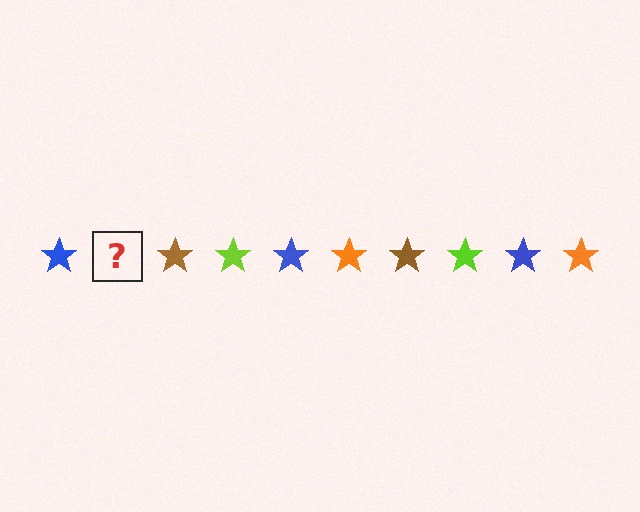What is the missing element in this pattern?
The missing element is an orange star.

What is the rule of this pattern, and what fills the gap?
The rule is that the pattern cycles through blue, orange, brown, lime stars. The gap should be filled with an orange star.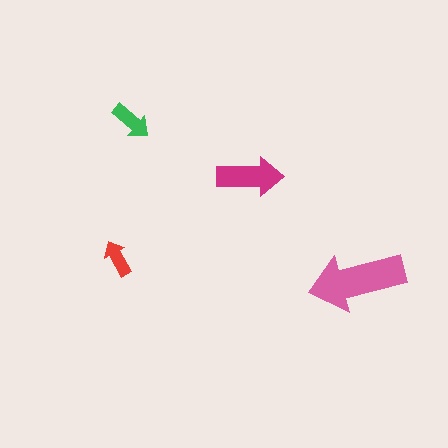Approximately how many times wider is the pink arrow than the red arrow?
About 2.5 times wider.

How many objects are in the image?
There are 4 objects in the image.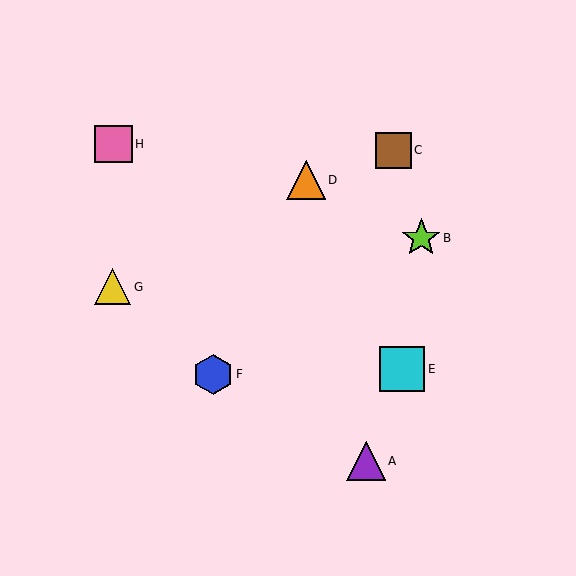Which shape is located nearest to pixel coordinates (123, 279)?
The yellow triangle (labeled G) at (113, 287) is nearest to that location.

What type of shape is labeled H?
Shape H is a pink square.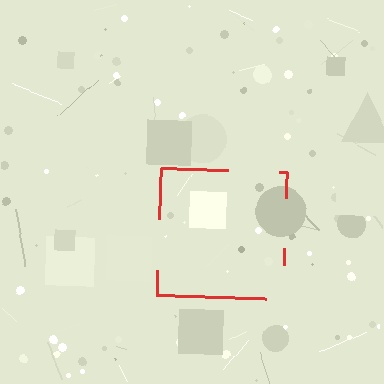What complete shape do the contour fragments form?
The contour fragments form a square.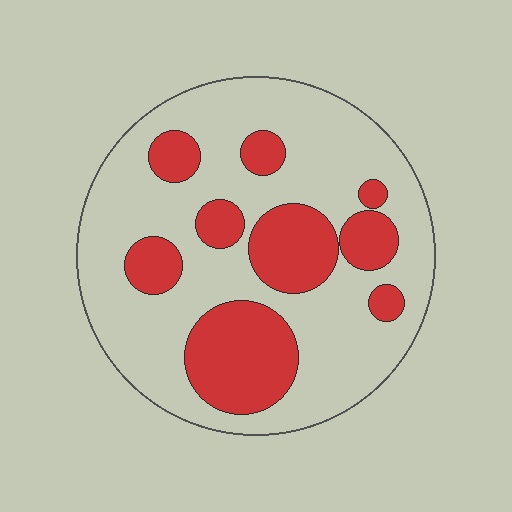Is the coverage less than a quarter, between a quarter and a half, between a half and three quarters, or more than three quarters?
Between a quarter and a half.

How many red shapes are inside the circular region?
9.